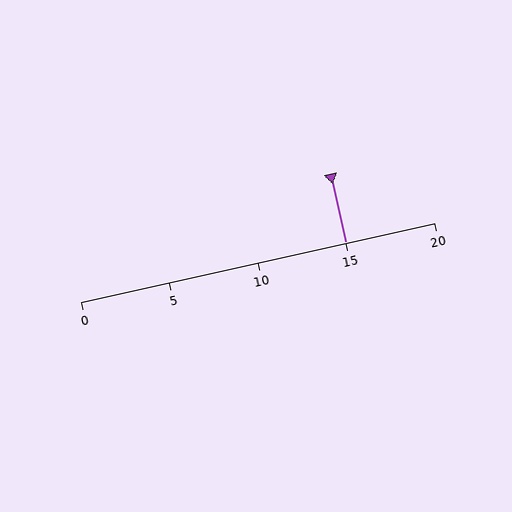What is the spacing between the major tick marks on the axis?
The major ticks are spaced 5 apart.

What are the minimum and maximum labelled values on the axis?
The axis runs from 0 to 20.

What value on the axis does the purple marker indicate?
The marker indicates approximately 15.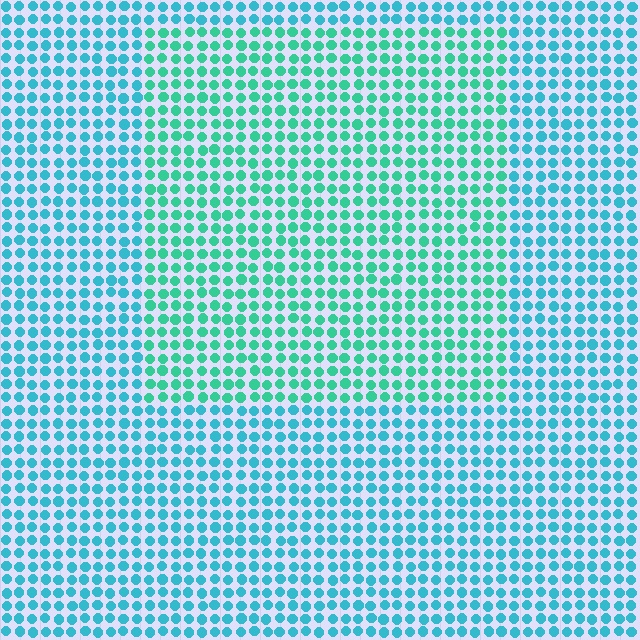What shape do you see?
I see a rectangle.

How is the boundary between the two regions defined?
The boundary is defined purely by a slight shift in hue (about 30 degrees). Spacing, size, and orientation are identical on both sides.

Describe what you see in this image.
The image is filled with small cyan elements in a uniform arrangement. A rectangle-shaped region is visible where the elements are tinted to a slightly different hue, forming a subtle color boundary.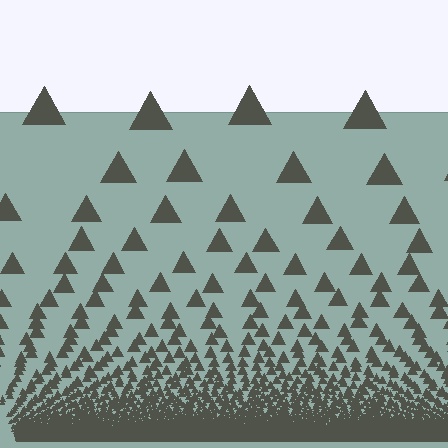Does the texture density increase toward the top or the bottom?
Density increases toward the bottom.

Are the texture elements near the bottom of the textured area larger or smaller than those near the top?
Smaller. The gradient is inverted — elements near the bottom are smaller and denser.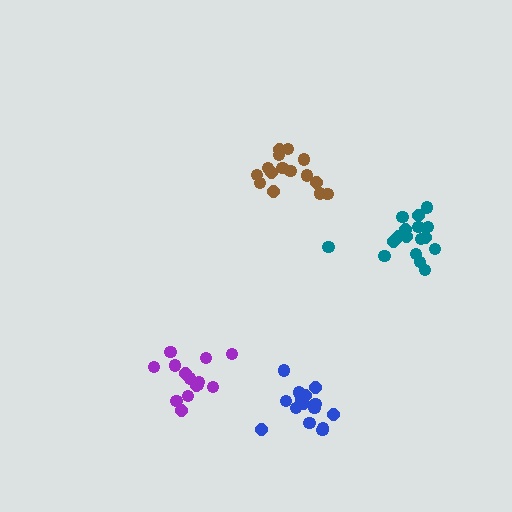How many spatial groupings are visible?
There are 4 spatial groupings.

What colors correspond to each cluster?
The clusters are colored: brown, purple, blue, teal.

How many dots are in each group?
Group 1: 15 dots, Group 2: 14 dots, Group 3: 15 dots, Group 4: 17 dots (61 total).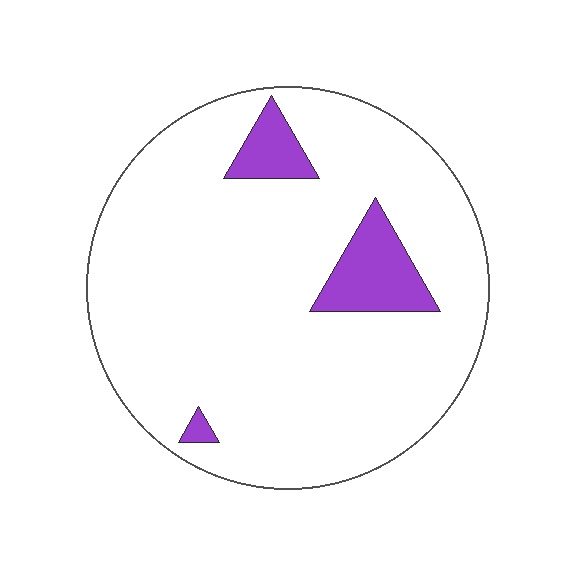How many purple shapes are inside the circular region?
3.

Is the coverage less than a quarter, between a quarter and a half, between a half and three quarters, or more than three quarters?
Less than a quarter.